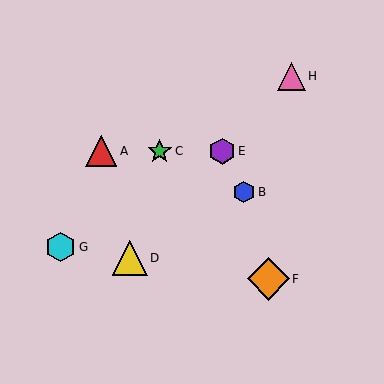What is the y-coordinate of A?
Object A is at y≈151.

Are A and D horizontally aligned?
No, A is at y≈151 and D is at y≈258.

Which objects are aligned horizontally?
Objects A, C, E are aligned horizontally.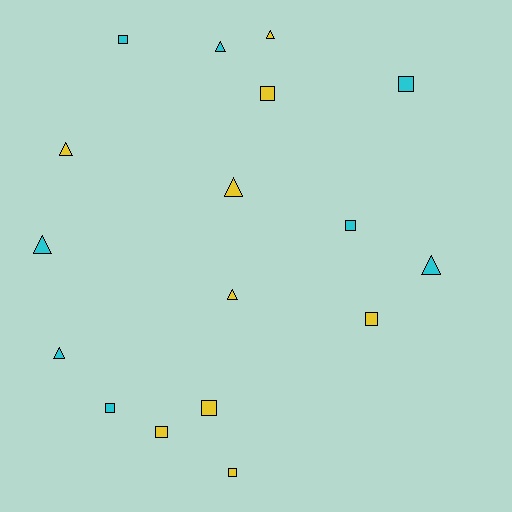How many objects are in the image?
There are 17 objects.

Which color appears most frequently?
Yellow, with 9 objects.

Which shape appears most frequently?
Square, with 9 objects.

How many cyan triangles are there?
There are 4 cyan triangles.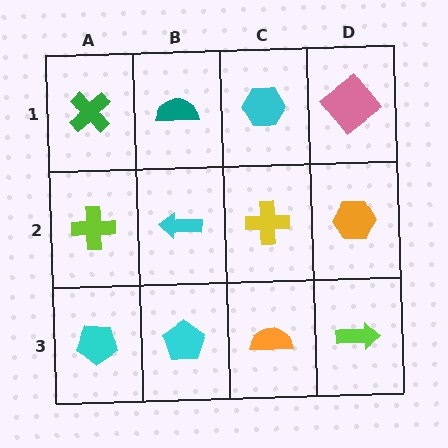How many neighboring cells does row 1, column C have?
3.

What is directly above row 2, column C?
A cyan hexagon.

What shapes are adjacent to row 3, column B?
A cyan arrow (row 2, column B), a cyan pentagon (row 3, column A), an orange semicircle (row 3, column C).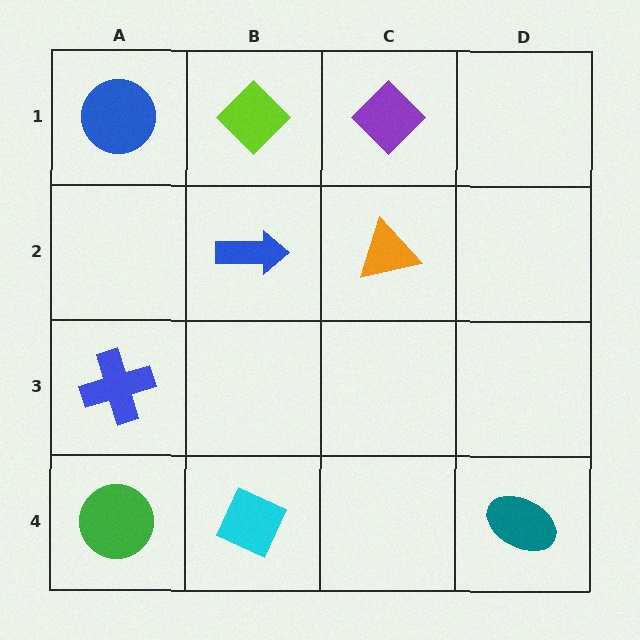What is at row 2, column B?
A blue arrow.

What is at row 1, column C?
A purple diamond.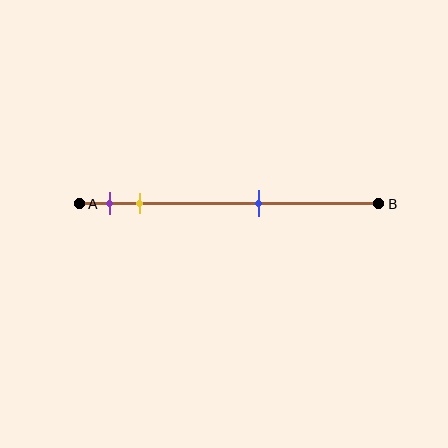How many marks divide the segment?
There are 3 marks dividing the segment.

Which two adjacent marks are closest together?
The purple and yellow marks are the closest adjacent pair.